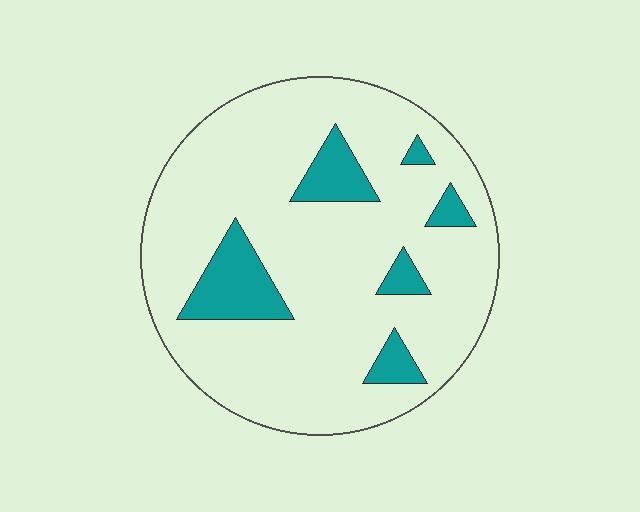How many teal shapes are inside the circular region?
6.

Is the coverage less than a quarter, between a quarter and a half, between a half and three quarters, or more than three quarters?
Less than a quarter.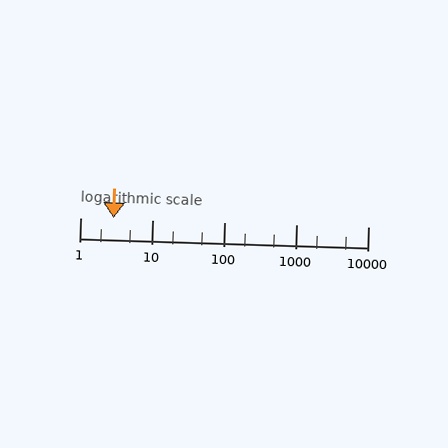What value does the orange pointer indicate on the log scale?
The pointer indicates approximately 2.9.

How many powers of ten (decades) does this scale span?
The scale spans 4 decades, from 1 to 10000.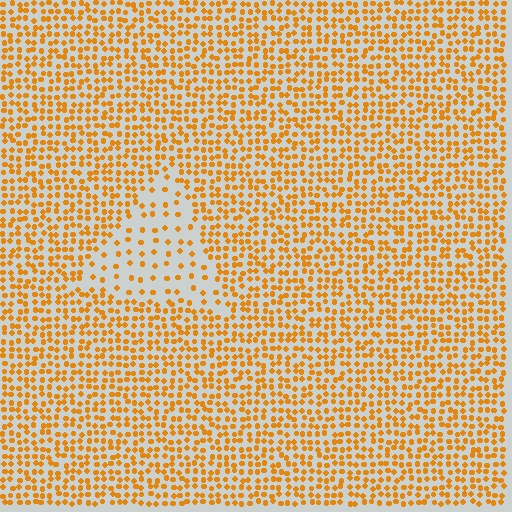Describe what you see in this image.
The image contains small orange elements arranged at two different densities. A triangle-shaped region is visible where the elements are less densely packed than the surrounding area.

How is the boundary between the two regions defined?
The boundary is defined by a change in element density (approximately 2.6x ratio). All elements are the same color, size, and shape.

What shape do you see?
I see a triangle.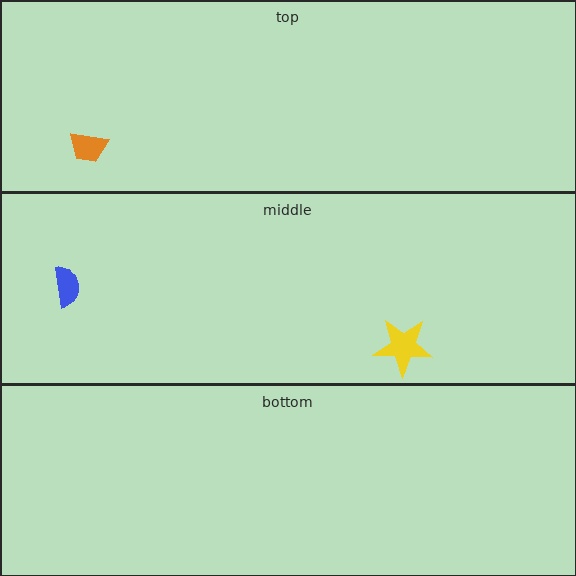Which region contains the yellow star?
The middle region.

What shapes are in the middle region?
The blue semicircle, the yellow star.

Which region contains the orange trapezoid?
The top region.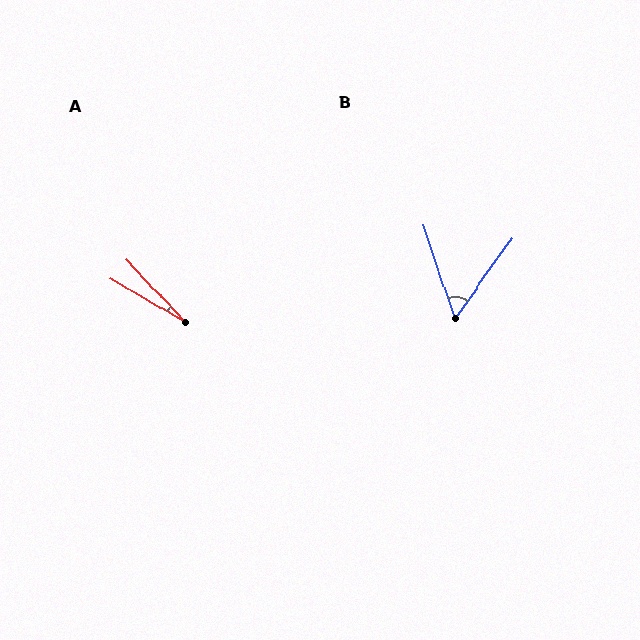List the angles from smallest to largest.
A (17°), B (54°).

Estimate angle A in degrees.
Approximately 17 degrees.